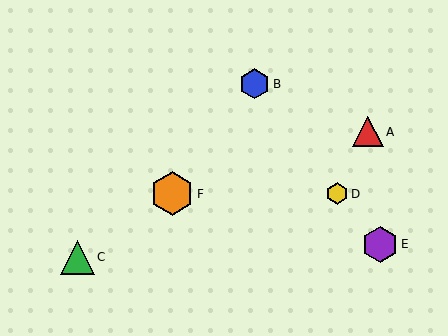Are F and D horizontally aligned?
Yes, both are at y≈194.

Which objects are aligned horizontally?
Objects D, F are aligned horizontally.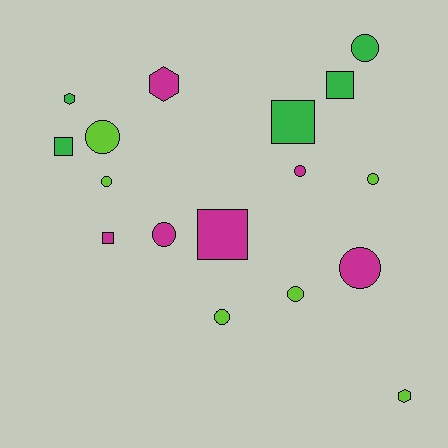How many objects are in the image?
There are 17 objects.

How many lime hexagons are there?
There is 1 lime hexagon.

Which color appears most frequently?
Lime, with 6 objects.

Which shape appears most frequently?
Circle, with 9 objects.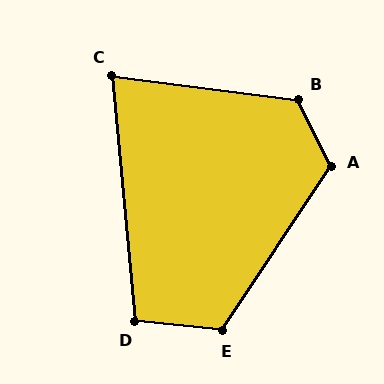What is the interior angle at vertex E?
Approximately 118 degrees (obtuse).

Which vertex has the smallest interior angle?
C, at approximately 77 degrees.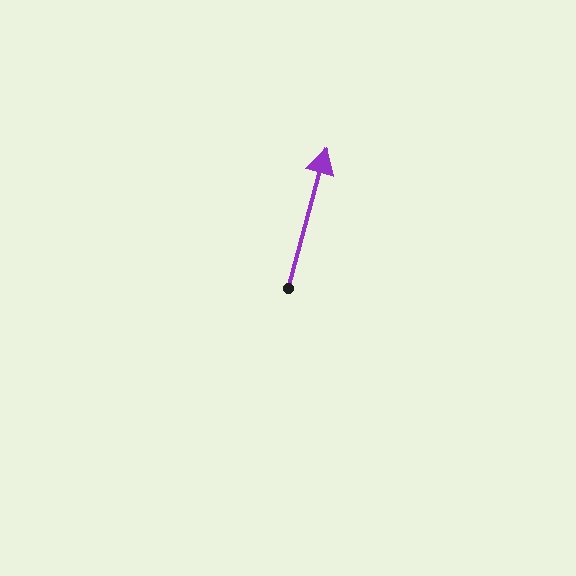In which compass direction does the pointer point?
North.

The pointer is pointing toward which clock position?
Roughly 1 o'clock.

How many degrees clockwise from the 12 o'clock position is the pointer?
Approximately 15 degrees.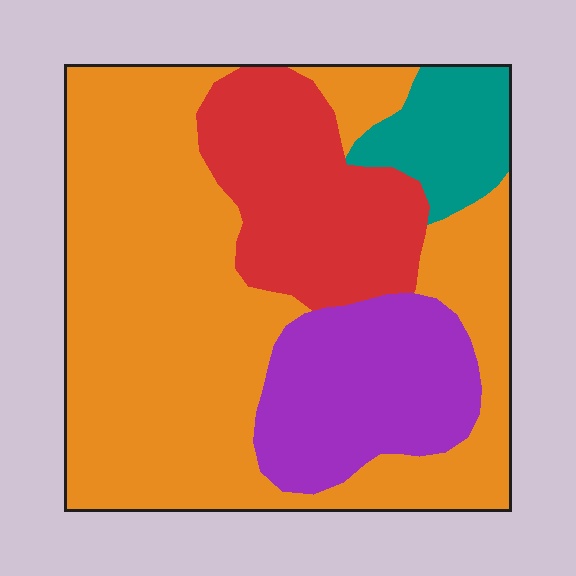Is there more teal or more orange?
Orange.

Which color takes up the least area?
Teal, at roughly 10%.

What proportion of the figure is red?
Red covers around 20% of the figure.